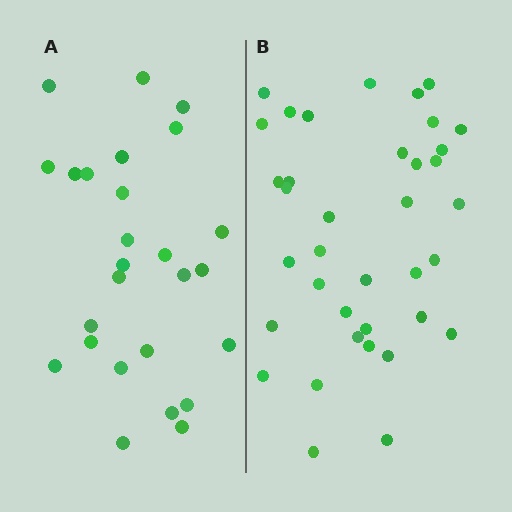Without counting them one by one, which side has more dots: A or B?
Region B (the right region) has more dots.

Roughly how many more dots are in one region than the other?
Region B has roughly 12 or so more dots than region A.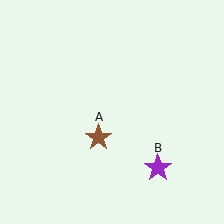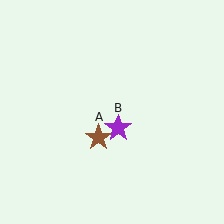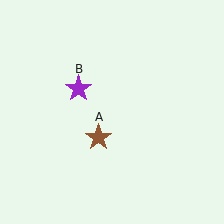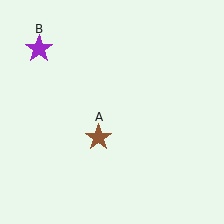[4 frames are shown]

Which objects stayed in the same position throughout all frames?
Brown star (object A) remained stationary.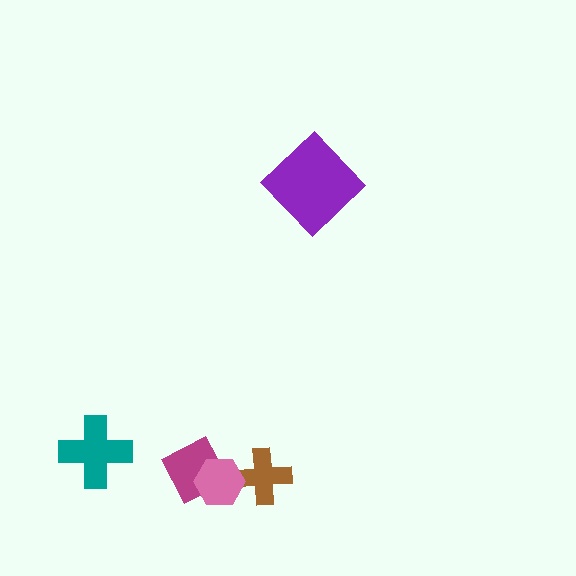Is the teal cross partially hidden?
No, no other shape covers it.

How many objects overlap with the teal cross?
0 objects overlap with the teal cross.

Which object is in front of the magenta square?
The pink hexagon is in front of the magenta square.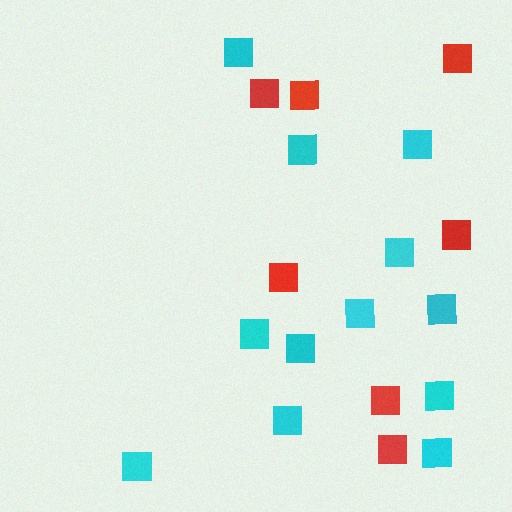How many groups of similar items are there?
There are 2 groups: one group of red squares (7) and one group of cyan squares (12).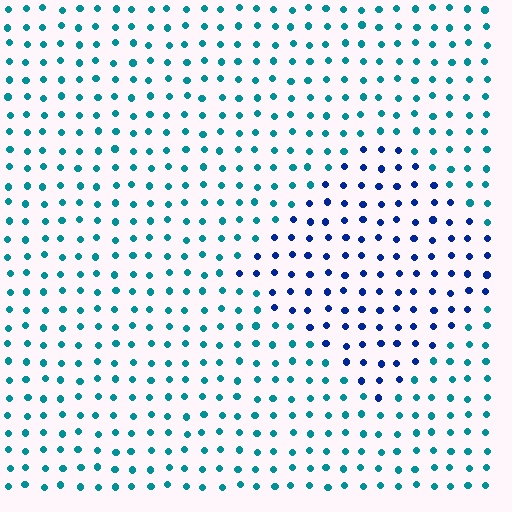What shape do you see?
I see a diamond.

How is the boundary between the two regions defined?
The boundary is defined purely by a slight shift in hue (about 43 degrees). Spacing, size, and orientation are identical on both sides.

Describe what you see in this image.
The image is filled with small teal elements in a uniform arrangement. A diamond-shaped region is visible where the elements are tinted to a slightly different hue, forming a subtle color boundary.